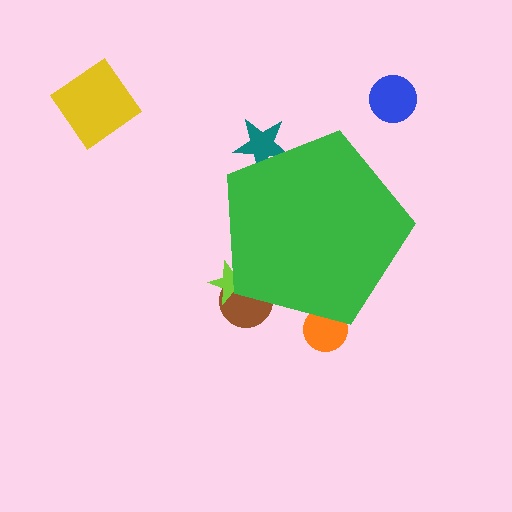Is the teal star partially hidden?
Yes, the teal star is partially hidden behind the green pentagon.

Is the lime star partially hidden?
Yes, the lime star is partially hidden behind the green pentagon.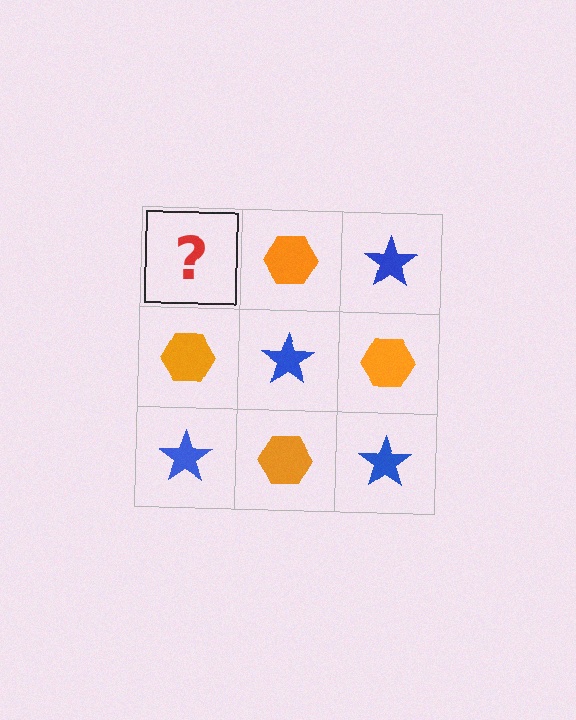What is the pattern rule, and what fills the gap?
The rule is that it alternates blue star and orange hexagon in a checkerboard pattern. The gap should be filled with a blue star.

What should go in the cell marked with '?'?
The missing cell should contain a blue star.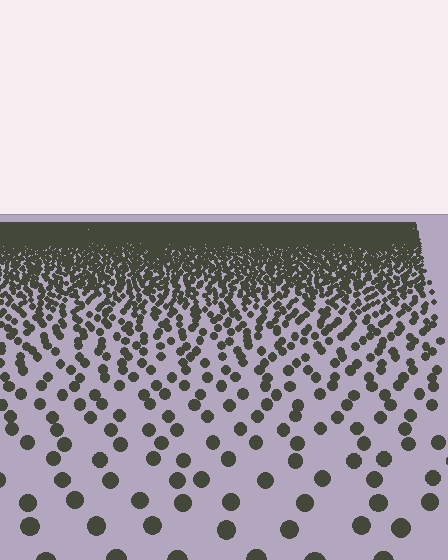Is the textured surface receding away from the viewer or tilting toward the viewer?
The surface is receding away from the viewer. Texture elements get smaller and denser toward the top.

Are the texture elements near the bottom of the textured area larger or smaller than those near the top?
Larger. Near the bottom, elements are closer to the viewer and appear at a bigger on-screen size.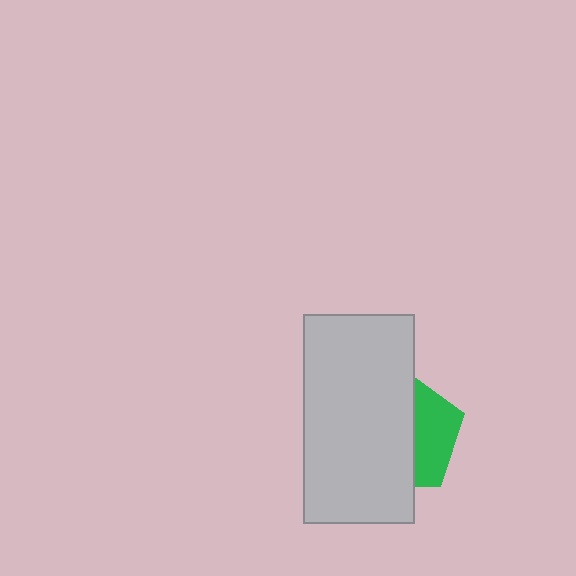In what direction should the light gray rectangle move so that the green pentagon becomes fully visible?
The light gray rectangle should move left. That is the shortest direction to clear the overlap and leave the green pentagon fully visible.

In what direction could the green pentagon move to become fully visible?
The green pentagon could move right. That would shift it out from behind the light gray rectangle entirely.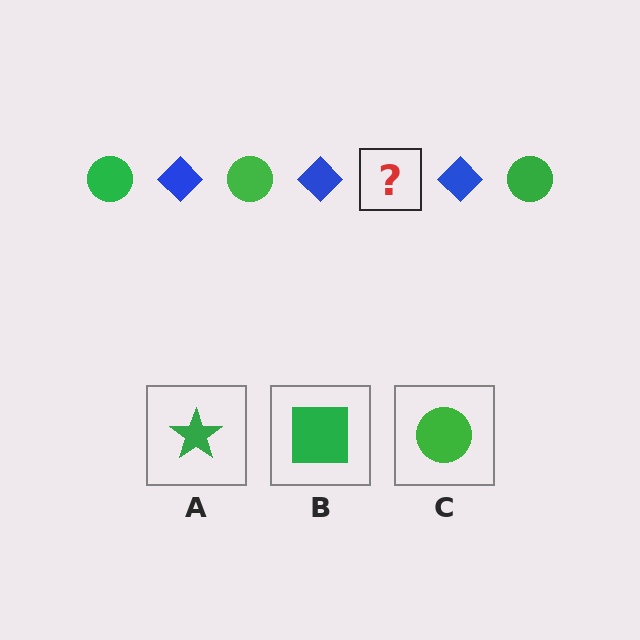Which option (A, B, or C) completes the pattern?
C.